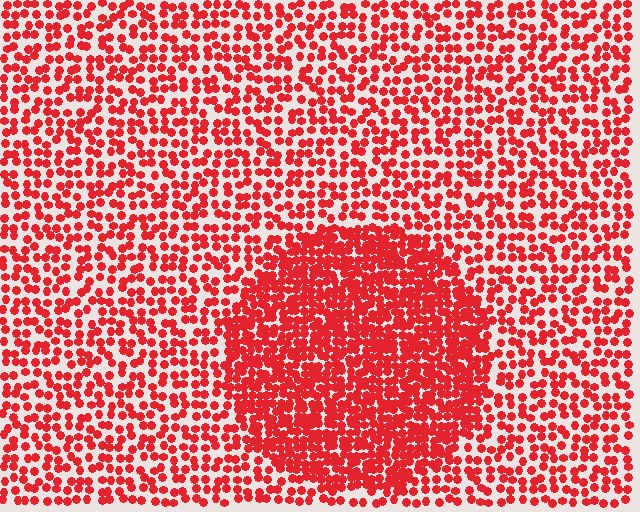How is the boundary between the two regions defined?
The boundary is defined by a change in element density (approximately 2.0x ratio). All elements are the same color, size, and shape.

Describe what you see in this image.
The image contains small red elements arranged at two different densities. A circle-shaped region is visible where the elements are more densely packed than the surrounding area.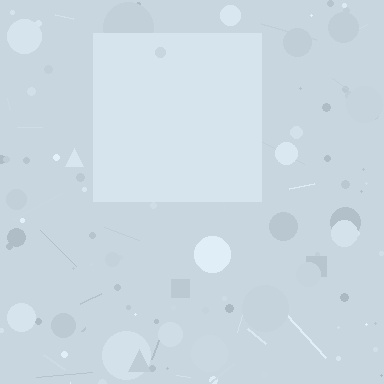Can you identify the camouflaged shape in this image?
The camouflaged shape is a square.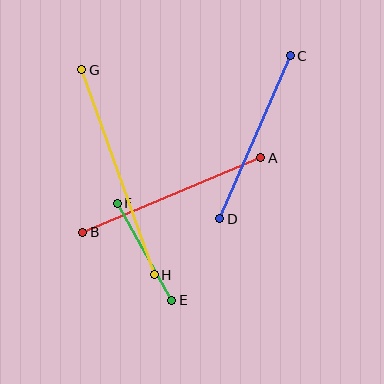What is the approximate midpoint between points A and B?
The midpoint is at approximately (172, 195) pixels.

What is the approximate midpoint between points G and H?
The midpoint is at approximately (118, 172) pixels.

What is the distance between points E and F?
The distance is approximately 111 pixels.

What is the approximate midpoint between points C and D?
The midpoint is at approximately (255, 137) pixels.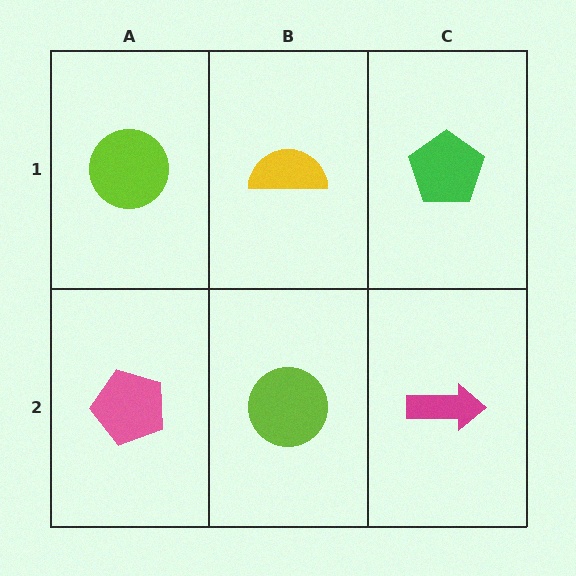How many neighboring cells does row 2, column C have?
2.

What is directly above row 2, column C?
A green pentagon.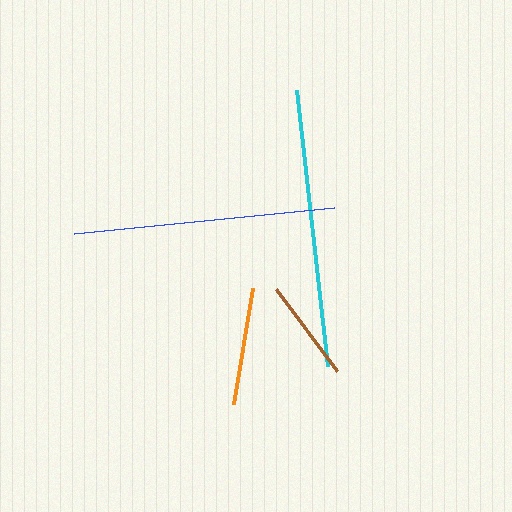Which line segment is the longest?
The cyan line is the longest at approximately 278 pixels.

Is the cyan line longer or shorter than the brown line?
The cyan line is longer than the brown line.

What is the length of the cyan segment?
The cyan segment is approximately 278 pixels long.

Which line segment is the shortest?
The brown line is the shortest at approximately 102 pixels.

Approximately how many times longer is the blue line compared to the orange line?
The blue line is approximately 2.2 times the length of the orange line.